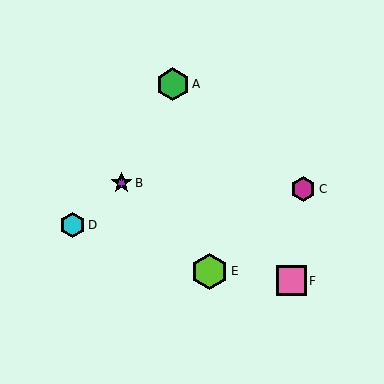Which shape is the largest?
The lime hexagon (labeled E) is the largest.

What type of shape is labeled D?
Shape D is a cyan hexagon.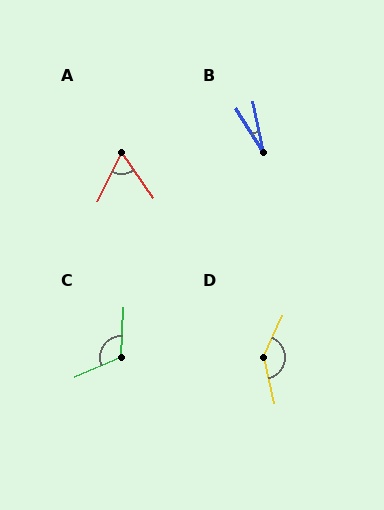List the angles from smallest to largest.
B (20°), A (62°), C (116°), D (143°).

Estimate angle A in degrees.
Approximately 62 degrees.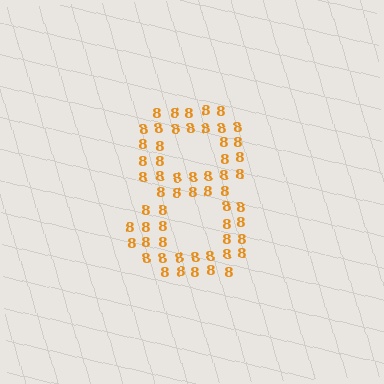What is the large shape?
The large shape is the digit 8.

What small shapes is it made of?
It is made of small digit 8's.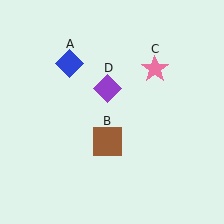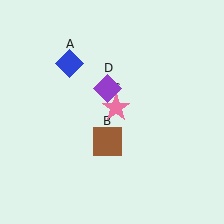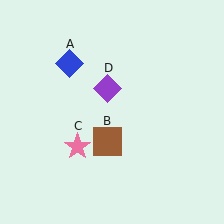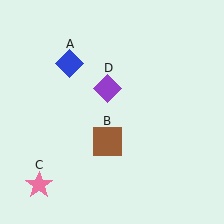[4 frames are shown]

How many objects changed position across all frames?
1 object changed position: pink star (object C).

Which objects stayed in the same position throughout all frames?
Blue diamond (object A) and brown square (object B) and purple diamond (object D) remained stationary.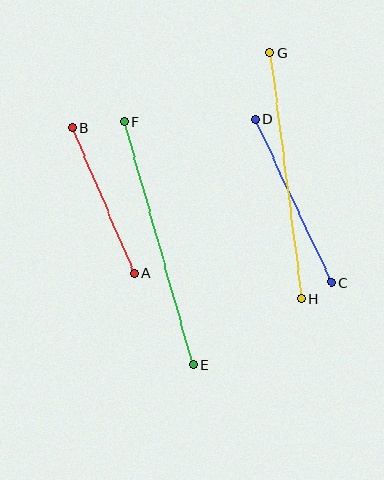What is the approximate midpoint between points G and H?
The midpoint is at approximately (286, 176) pixels.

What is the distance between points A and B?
The distance is approximately 158 pixels.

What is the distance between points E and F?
The distance is approximately 253 pixels.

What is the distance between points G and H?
The distance is approximately 248 pixels.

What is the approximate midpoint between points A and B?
The midpoint is at approximately (104, 200) pixels.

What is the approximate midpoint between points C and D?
The midpoint is at approximately (293, 201) pixels.